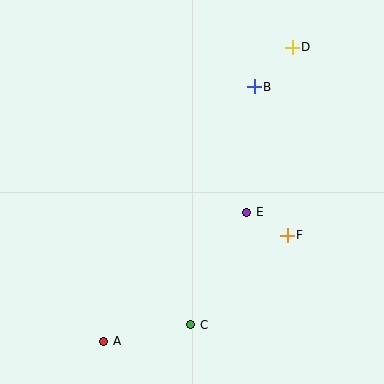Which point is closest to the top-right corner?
Point D is closest to the top-right corner.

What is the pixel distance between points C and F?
The distance between C and F is 132 pixels.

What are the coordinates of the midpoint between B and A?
The midpoint between B and A is at (179, 214).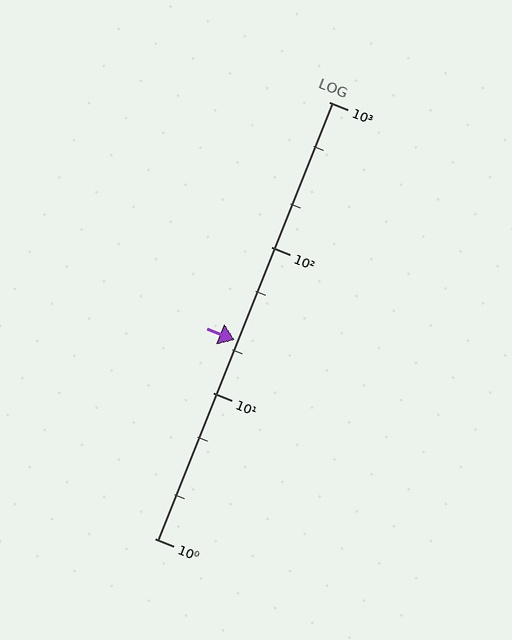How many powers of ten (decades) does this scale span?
The scale spans 3 decades, from 1 to 1000.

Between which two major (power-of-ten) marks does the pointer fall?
The pointer is between 10 and 100.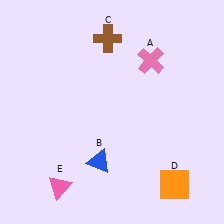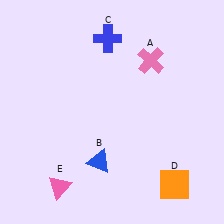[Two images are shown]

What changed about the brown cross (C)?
In Image 1, C is brown. In Image 2, it changed to blue.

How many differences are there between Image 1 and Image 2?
There is 1 difference between the two images.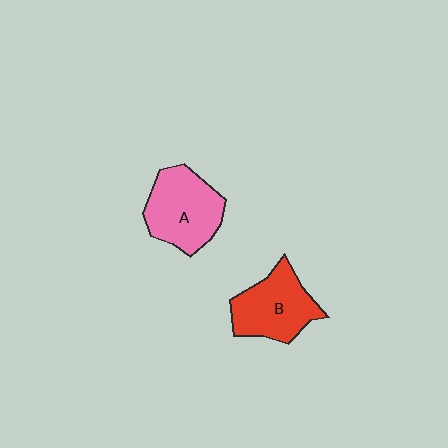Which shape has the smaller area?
Shape B (red).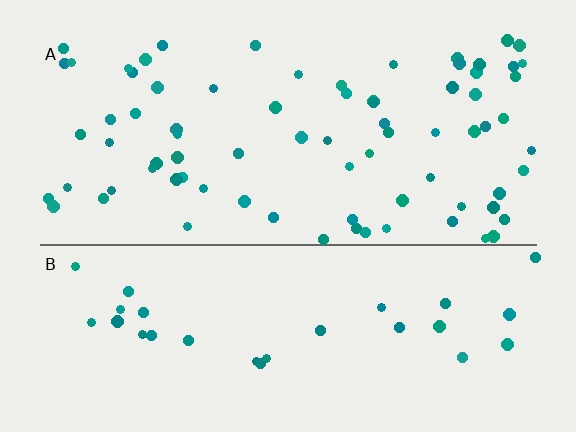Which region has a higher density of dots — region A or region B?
A (the top).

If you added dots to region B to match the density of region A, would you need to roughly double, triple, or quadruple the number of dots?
Approximately triple.